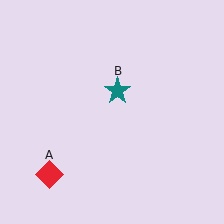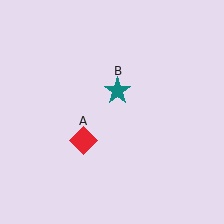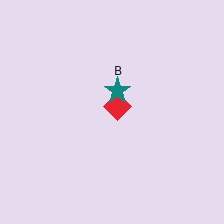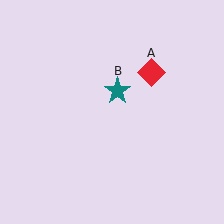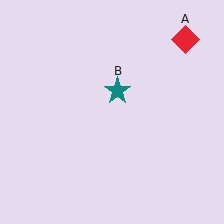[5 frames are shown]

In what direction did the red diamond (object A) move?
The red diamond (object A) moved up and to the right.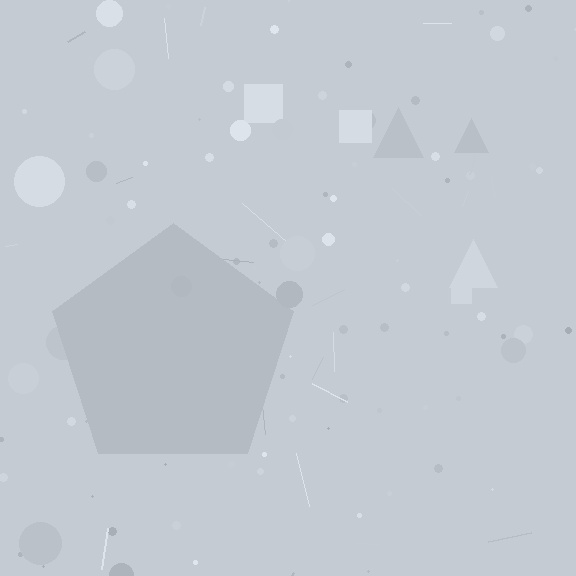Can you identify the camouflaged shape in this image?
The camouflaged shape is a pentagon.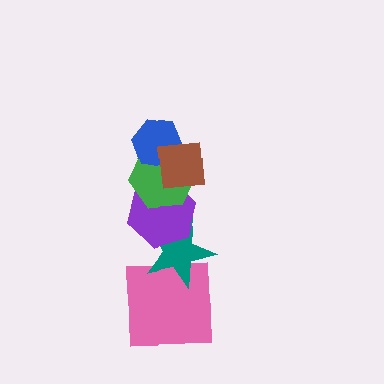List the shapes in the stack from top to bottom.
From top to bottom: the brown square, the blue hexagon, the green hexagon, the purple hexagon, the teal star, the pink square.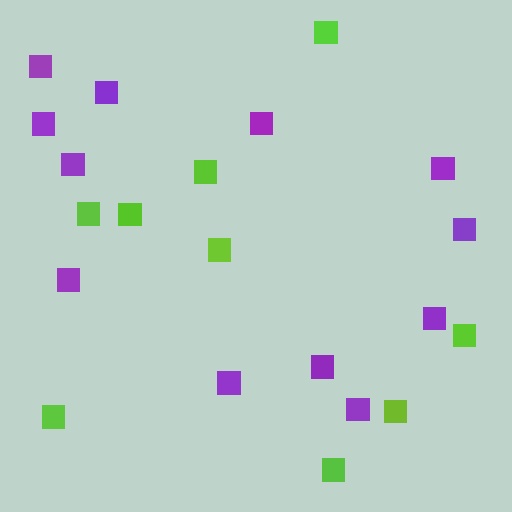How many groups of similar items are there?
There are 2 groups: one group of purple squares (12) and one group of lime squares (9).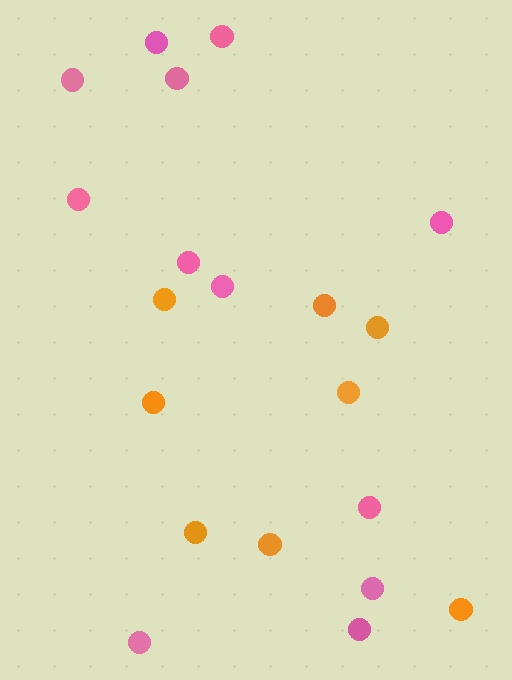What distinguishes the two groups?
There are 2 groups: one group of orange circles (8) and one group of pink circles (12).